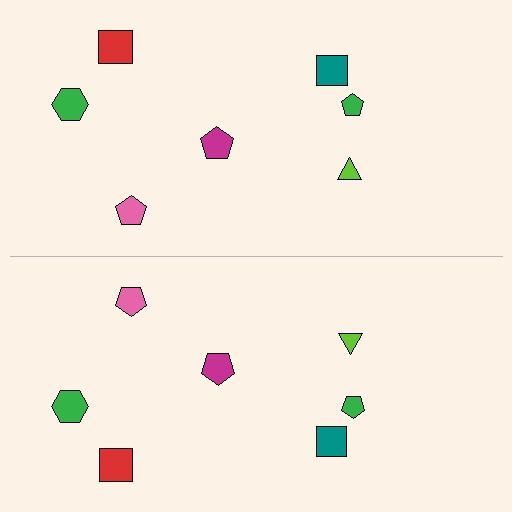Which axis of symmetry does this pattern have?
The pattern has a horizontal axis of symmetry running through the center of the image.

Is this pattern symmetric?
Yes, this pattern has bilateral (reflection) symmetry.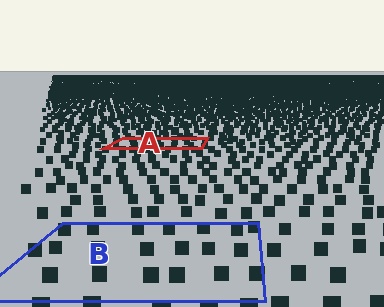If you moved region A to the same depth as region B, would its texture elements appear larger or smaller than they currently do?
They would appear larger. At a closer depth, the same texture elements are projected at a bigger on-screen size.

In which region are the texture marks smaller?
The texture marks are smaller in region A, because it is farther away.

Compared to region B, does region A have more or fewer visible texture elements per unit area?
Region A has more texture elements per unit area — they are packed more densely because it is farther away.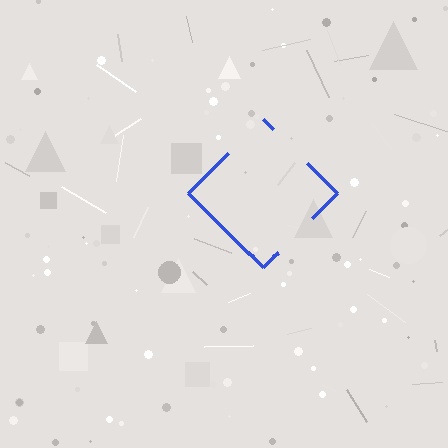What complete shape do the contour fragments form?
The contour fragments form a diamond.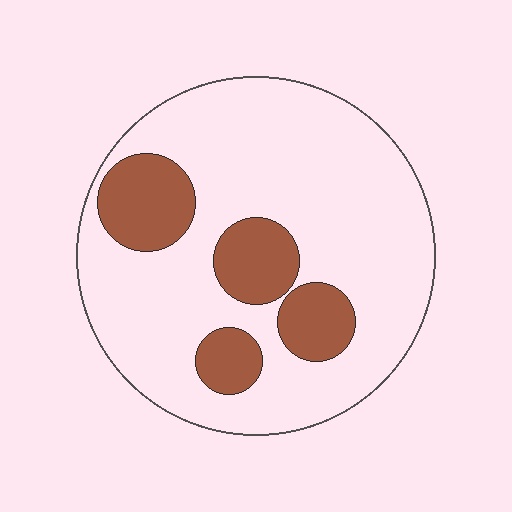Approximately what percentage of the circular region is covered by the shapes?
Approximately 20%.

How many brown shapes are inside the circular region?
4.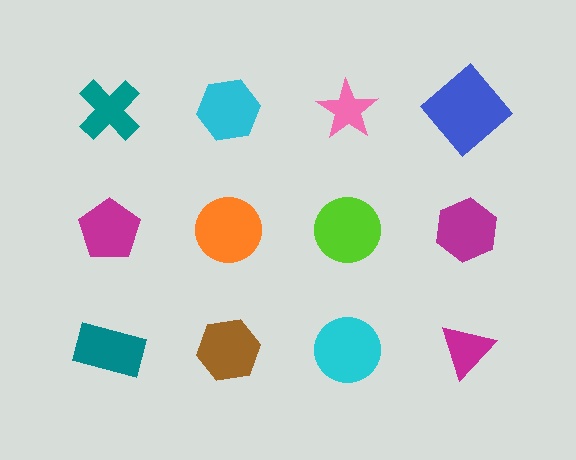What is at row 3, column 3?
A cyan circle.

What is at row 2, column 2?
An orange circle.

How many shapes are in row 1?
4 shapes.